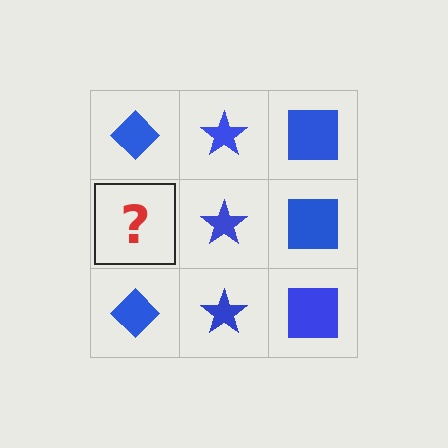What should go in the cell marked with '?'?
The missing cell should contain a blue diamond.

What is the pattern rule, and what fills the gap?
The rule is that each column has a consistent shape. The gap should be filled with a blue diamond.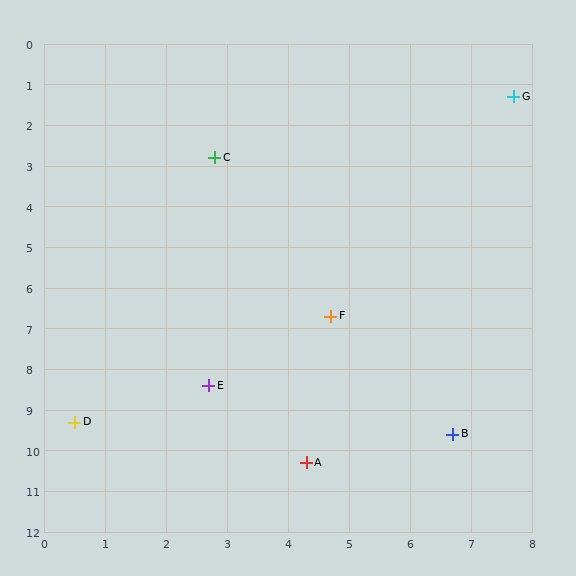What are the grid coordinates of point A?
Point A is at approximately (4.3, 10.3).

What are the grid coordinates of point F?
Point F is at approximately (4.7, 6.7).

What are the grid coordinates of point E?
Point E is at approximately (2.7, 8.4).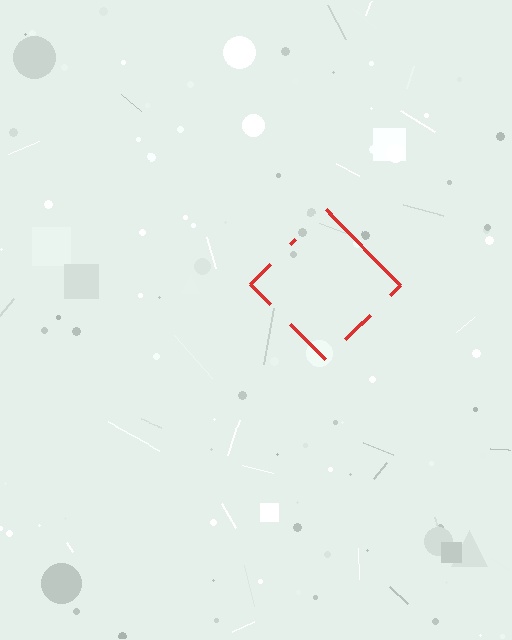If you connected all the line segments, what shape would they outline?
They would outline a diamond.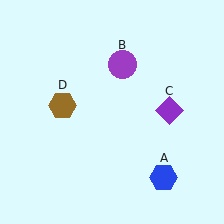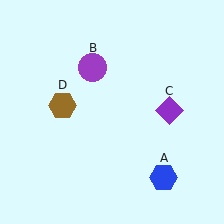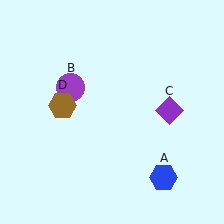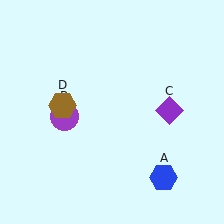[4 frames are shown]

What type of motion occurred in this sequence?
The purple circle (object B) rotated counterclockwise around the center of the scene.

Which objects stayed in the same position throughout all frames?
Blue hexagon (object A) and purple diamond (object C) and brown hexagon (object D) remained stationary.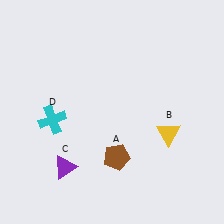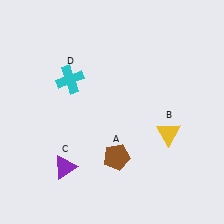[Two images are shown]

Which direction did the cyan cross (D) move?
The cyan cross (D) moved up.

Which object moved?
The cyan cross (D) moved up.